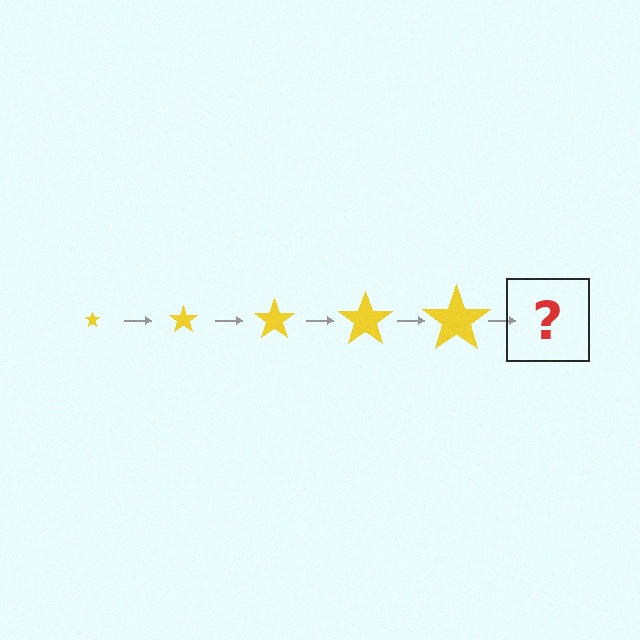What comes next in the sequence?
The next element should be a yellow star, larger than the previous one.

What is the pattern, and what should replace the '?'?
The pattern is that the star gets progressively larger each step. The '?' should be a yellow star, larger than the previous one.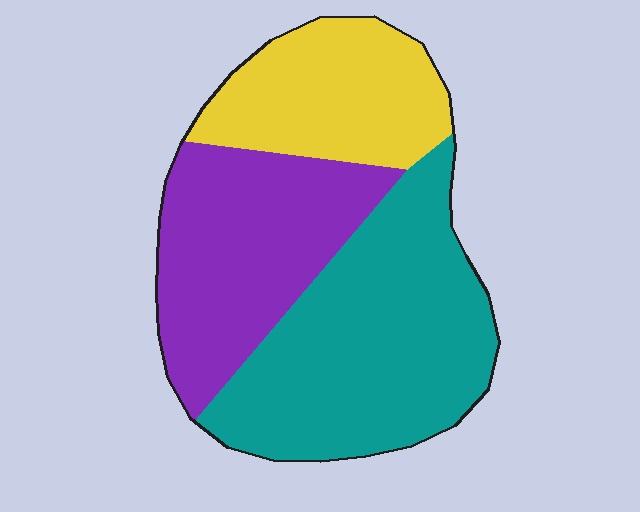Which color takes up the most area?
Teal, at roughly 45%.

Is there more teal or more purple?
Teal.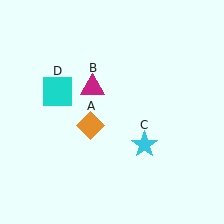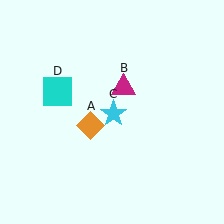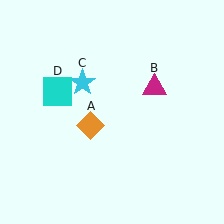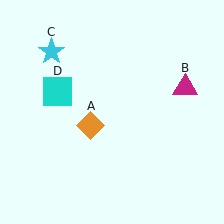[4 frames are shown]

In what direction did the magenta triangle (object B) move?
The magenta triangle (object B) moved right.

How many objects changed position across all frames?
2 objects changed position: magenta triangle (object B), cyan star (object C).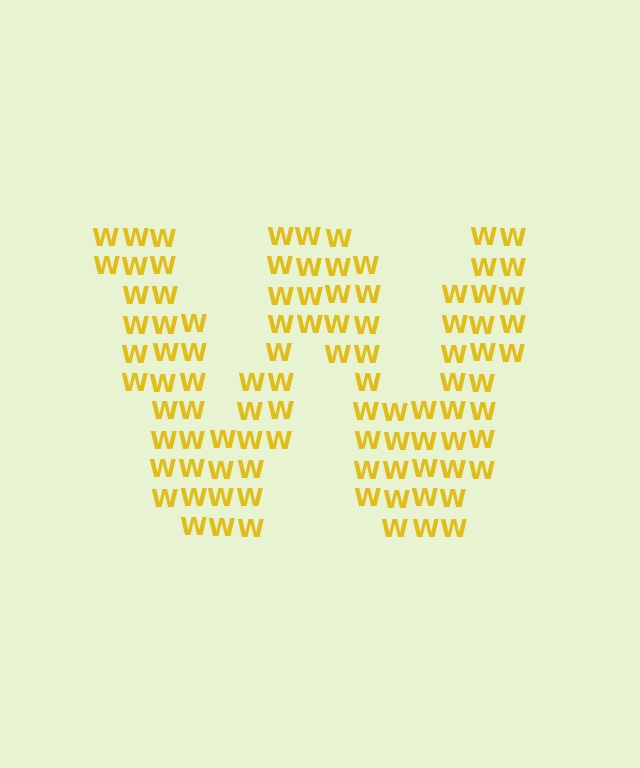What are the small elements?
The small elements are letter W's.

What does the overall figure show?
The overall figure shows the letter W.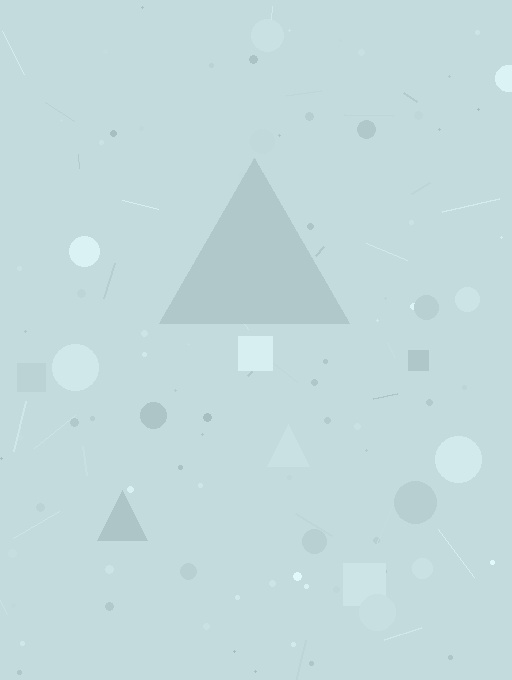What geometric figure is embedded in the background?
A triangle is embedded in the background.